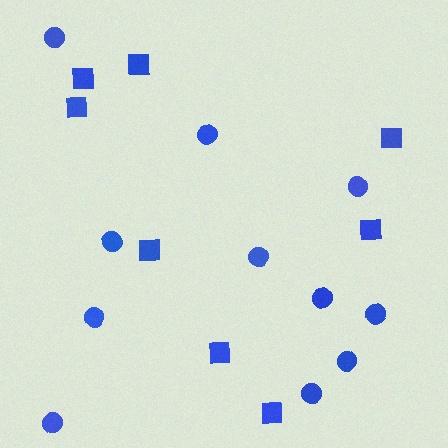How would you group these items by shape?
There are 2 groups: one group of squares (8) and one group of circles (11).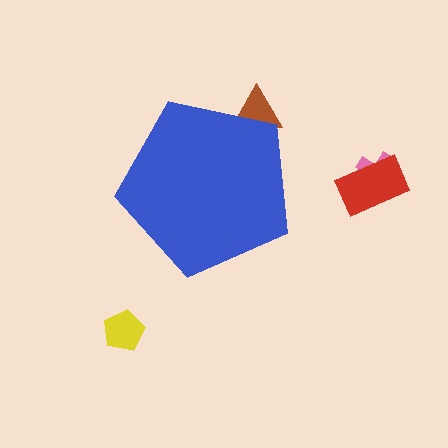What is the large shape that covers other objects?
A blue pentagon.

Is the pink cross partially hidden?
No, the pink cross is fully visible.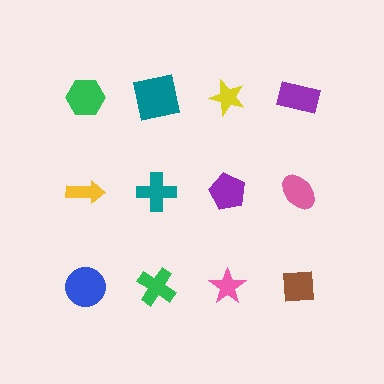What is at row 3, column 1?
A blue circle.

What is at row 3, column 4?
A brown square.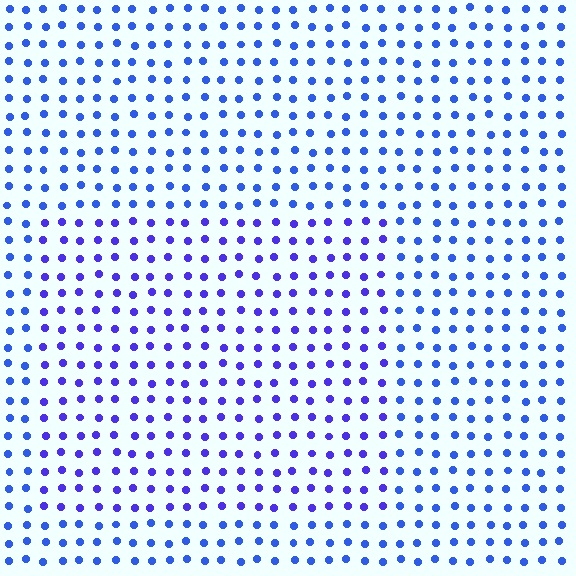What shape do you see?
I see a rectangle.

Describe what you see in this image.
The image is filled with small blue elements in a uniform arrangement. A rectangle-shaped region is visible where the elements are tinted to a slightly different hue, forming a subtle color boundary.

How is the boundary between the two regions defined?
The boundary is defined purely by a slight shift in hue (about 25 degrees). Spacing, size, and orientation are identical on both sides.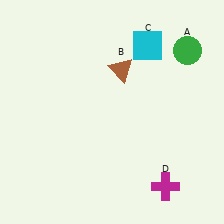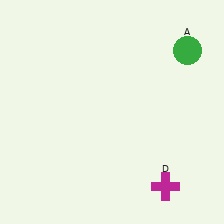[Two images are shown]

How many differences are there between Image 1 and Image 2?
There are 2 differences between the two images.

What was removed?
The cyan square (C), the brown triangle (B) were removed in Image 2.